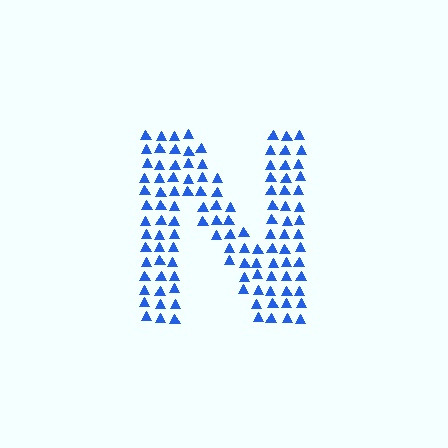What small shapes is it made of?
It is made of small triangles.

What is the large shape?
The large shape is the letter N.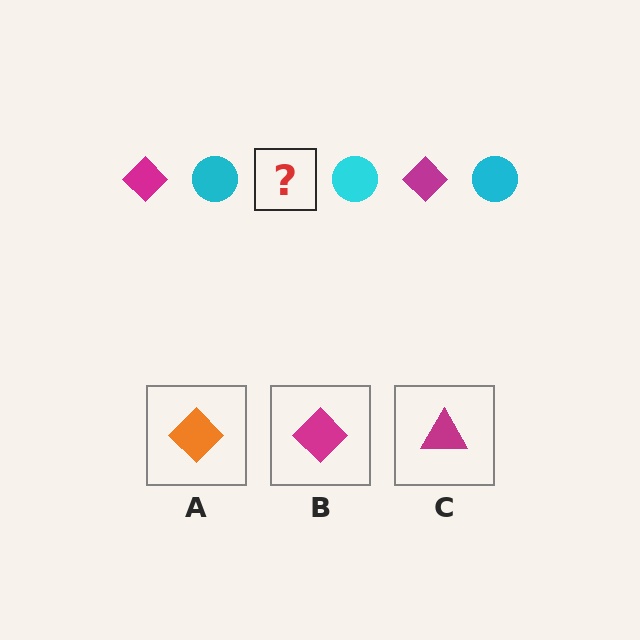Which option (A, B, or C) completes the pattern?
B.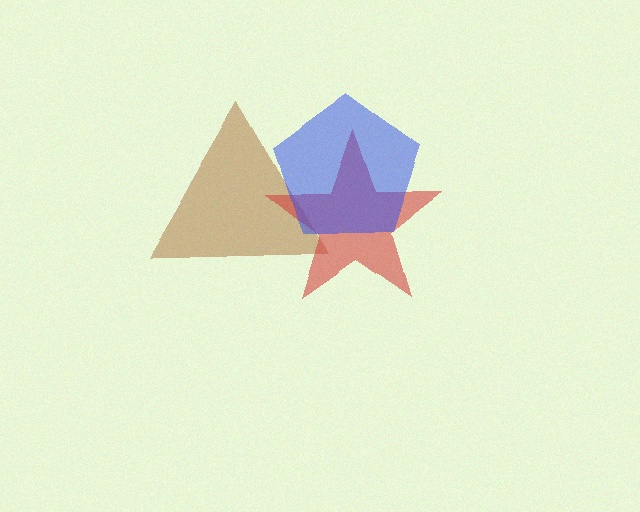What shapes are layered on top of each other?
The layered shapes are: a brown triangle, a red star, a blue pentagon.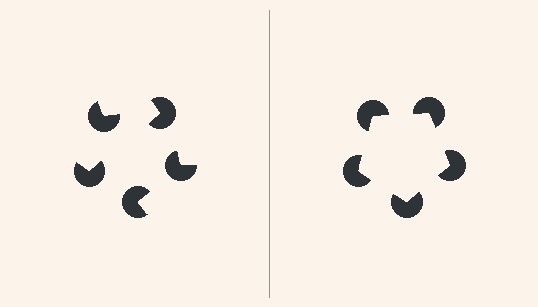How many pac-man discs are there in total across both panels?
10 — 5 on each side.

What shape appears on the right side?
An illusory pentagon.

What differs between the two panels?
The pac-man discs are positioned identically on both sides; only the wedge orientations differ. On the right they align to a pentagon; on the left they are misaligned.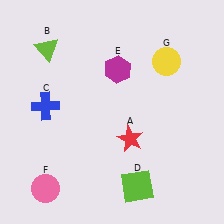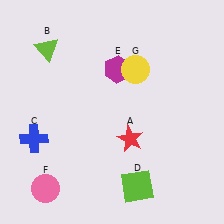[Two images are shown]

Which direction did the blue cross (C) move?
The blue cross (C) moved down.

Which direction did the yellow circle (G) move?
The yellow circle (G) moved left.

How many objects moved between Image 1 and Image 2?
2 objects moved between the two images.